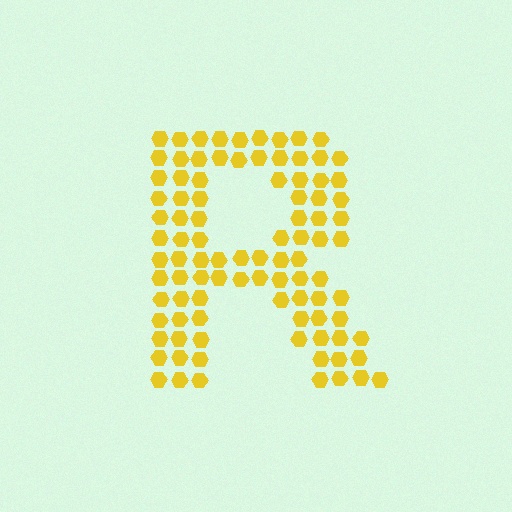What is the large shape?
The large shape is the letter R.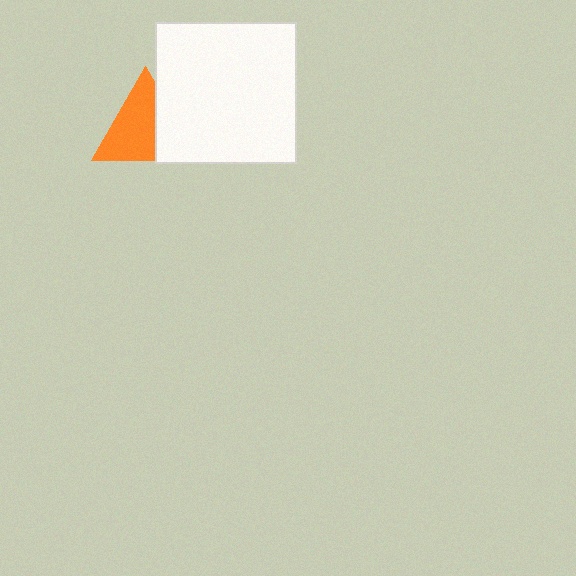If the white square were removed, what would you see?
You would see the complete orange triangle.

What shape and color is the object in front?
The object in front is a white square.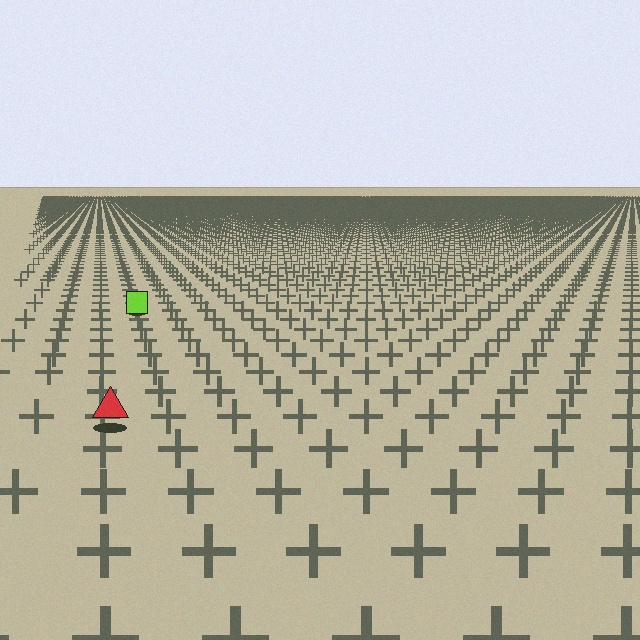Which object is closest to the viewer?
The red triangle is closest. The texture marks near it are larger and more spread out.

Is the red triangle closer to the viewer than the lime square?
Yes. The red triangle is closer — you can tell from the texture gradient: the ground texture is coarser near it.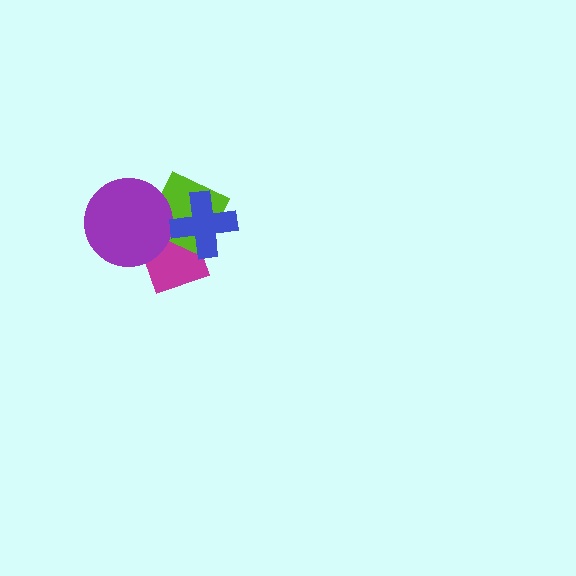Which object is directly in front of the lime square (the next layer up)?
The purple circle is directly in front of the lime square.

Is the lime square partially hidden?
Yes, it is partially covered by another shape.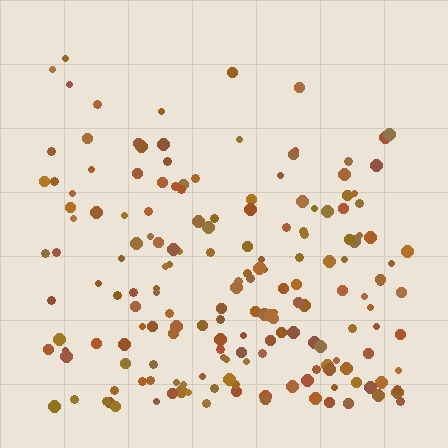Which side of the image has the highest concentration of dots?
The bottom.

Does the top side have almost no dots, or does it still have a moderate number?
Still a moderate number, just noticeably fewer than the bottom.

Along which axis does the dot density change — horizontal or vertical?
Vertical.